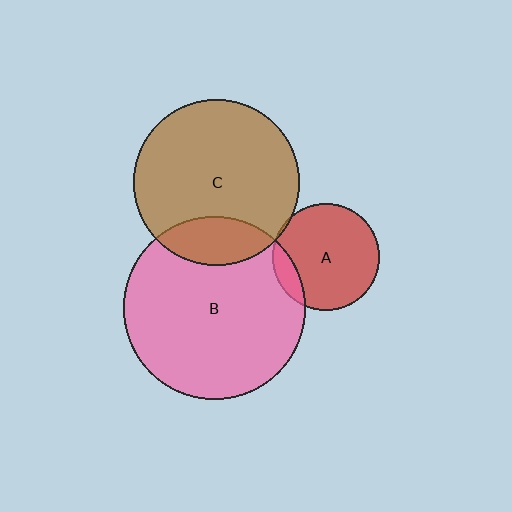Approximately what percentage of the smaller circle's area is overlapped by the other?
Approximately 20%.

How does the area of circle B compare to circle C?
Approximately 1.2 times.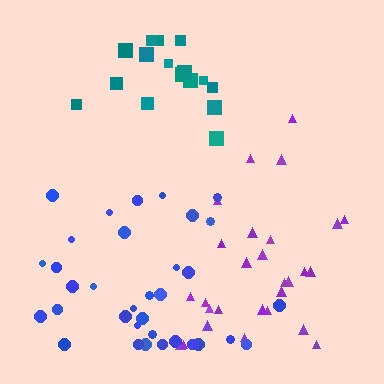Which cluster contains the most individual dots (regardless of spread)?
Blue (35).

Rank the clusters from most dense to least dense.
teal, purple, blue.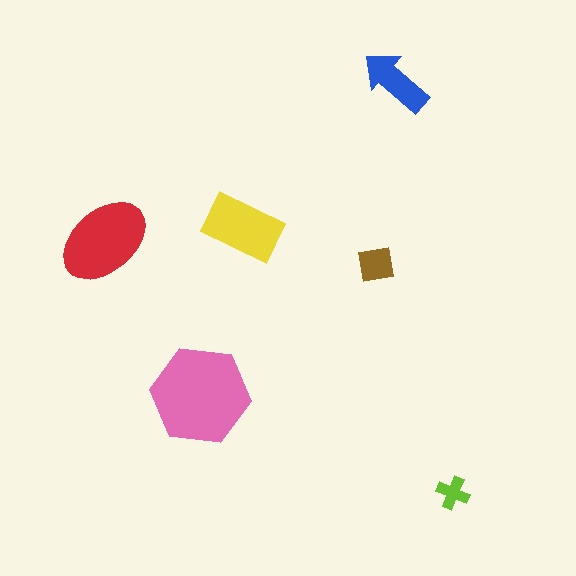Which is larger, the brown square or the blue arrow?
The blue arrow.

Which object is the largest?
The pink hexagon.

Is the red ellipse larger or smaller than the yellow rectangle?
Larger.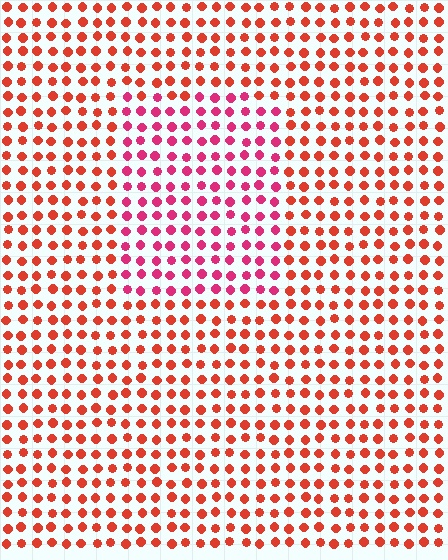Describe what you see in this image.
The image is filled with small red elements in a uniform arrangement. A rectangle-shaped region is visible where the elements are tinted to a slightly different hue, forming a subtle color boundary.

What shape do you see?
I see a rectangle.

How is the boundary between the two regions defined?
The boundary is defined purely by a slight shift in hue (about 32 degrees). Spacing, size, and orientation are identical on both sides.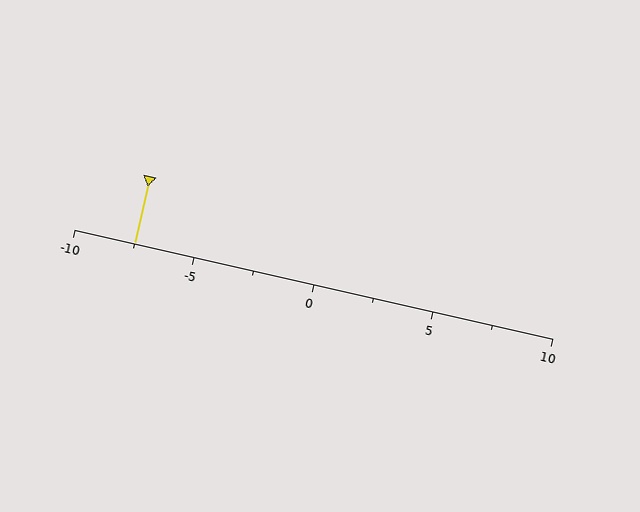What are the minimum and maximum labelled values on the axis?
The axis runs from -10 to 10.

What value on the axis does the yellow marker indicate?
The marker indicates approximately -7.5.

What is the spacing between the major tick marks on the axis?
The major ticks are spaced 5 apart.